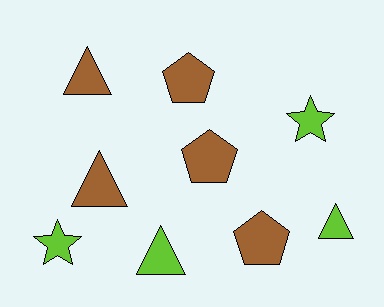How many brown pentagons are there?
There are 3 brown pentagons.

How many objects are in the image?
There are 9 objects.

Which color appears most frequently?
Brown, with 5 objects.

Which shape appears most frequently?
Triangle, with 4 objects.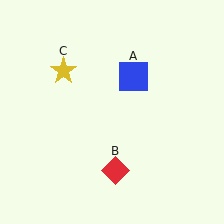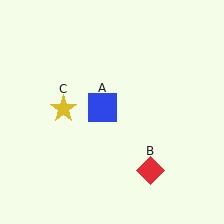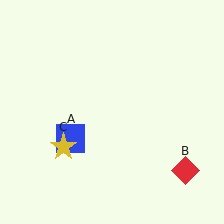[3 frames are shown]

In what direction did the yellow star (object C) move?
The yellow star (object C) moved down.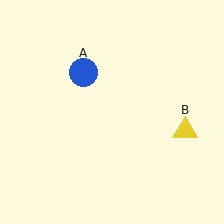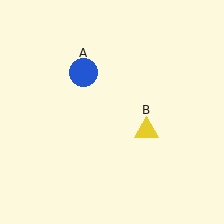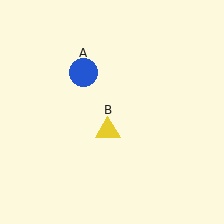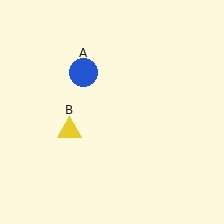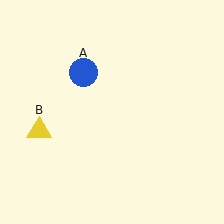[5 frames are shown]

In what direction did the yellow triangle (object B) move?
The yellow triangle (object B) moved left.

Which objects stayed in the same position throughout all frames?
Blue circle (object A) remained stationary.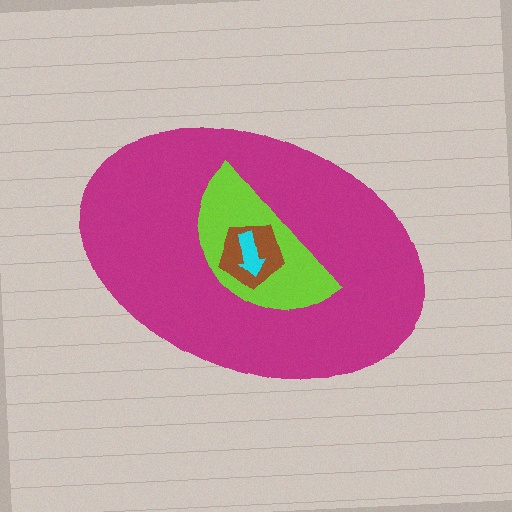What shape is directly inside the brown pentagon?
The cyan arrow.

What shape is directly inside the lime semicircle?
The brown pentagon.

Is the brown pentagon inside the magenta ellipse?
Yes.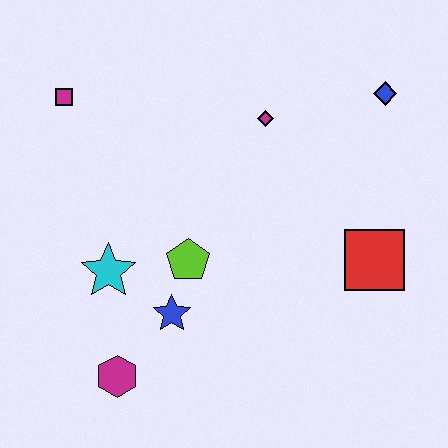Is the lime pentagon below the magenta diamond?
Yes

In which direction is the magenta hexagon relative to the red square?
The magenta hexagon is to the left of the red square.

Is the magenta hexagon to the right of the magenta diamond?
No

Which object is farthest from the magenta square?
The red square is farthest from the magenta square.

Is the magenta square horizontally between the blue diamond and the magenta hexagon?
No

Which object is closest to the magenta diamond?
The blue diamond is closest to the magenta diamond.